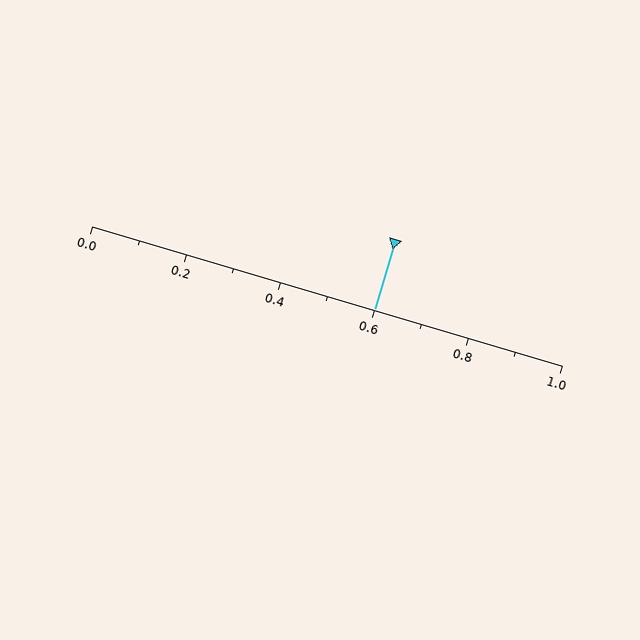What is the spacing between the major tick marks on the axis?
The major ticks are spaced 0.2 apart.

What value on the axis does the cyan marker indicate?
The marker indicates approximately 0.6.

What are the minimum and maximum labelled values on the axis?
The axis runs from 0.0 to 1.0.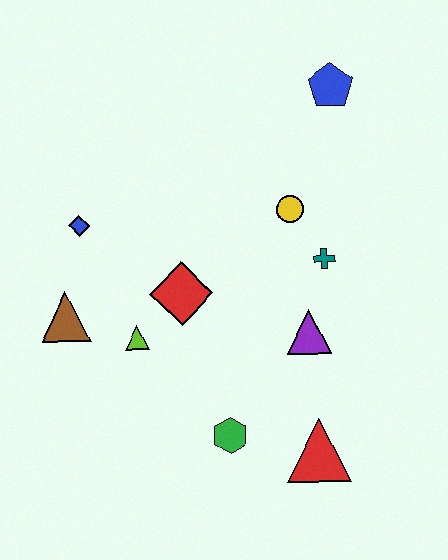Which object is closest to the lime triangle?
The red diamond is closest to the lime triangle.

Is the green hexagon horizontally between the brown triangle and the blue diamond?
No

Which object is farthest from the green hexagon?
The blue pentagon is farthest from the green hexagon.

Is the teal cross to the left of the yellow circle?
No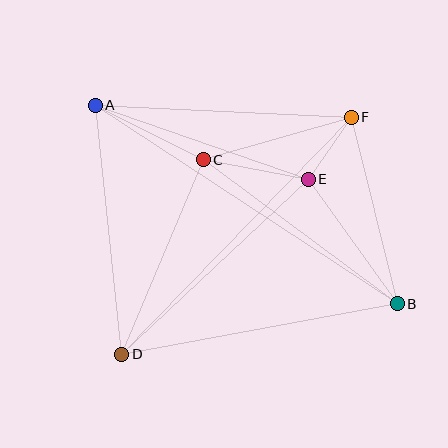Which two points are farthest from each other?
Points A and B are farthest from each other.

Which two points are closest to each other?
Points E and F are closest to each other.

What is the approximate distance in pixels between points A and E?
The distance between A and E is approximately 225 pixels.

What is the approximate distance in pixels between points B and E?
The distance between B and E is approximately 153 pixels.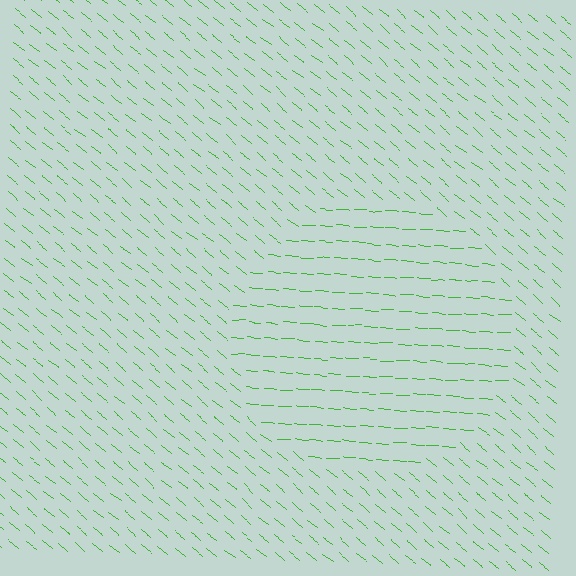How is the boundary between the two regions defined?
The boundary is defined purely by a change in line orientation (approximately 36 degrees difference). All lines are the same color and thickness.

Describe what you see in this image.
The image is filled with small green line segments. A circle region in the image has lines oriented differently from the surrounding lines, creating a visible texture boundary.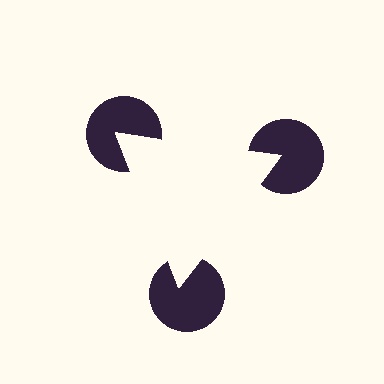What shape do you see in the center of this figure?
An illusory triangle — its edges are inferred from the aligned wedge cuts in the pac-man discs, not physically drawn.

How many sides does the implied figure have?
3 sides.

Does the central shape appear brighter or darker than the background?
It typically appears slightly brighter than the background, even though no actual brightness change is drawn.